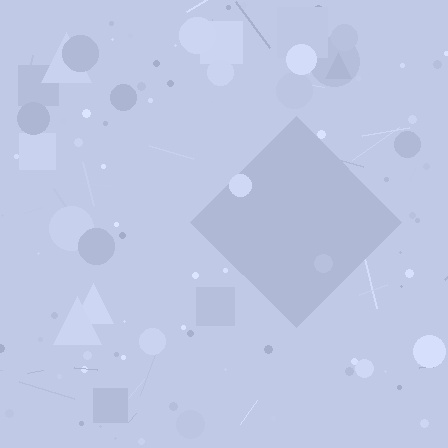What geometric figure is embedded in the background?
A diamond is embedded in the background.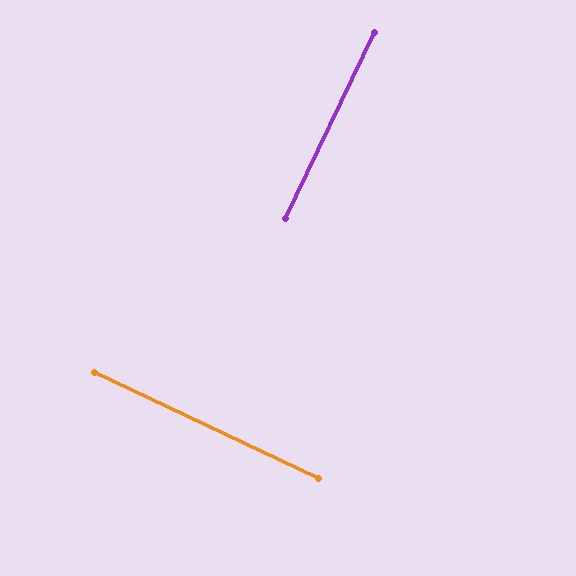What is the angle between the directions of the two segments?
Approximately 90 degrees.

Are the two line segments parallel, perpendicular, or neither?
Perpendicular — they meet at approximately 90°.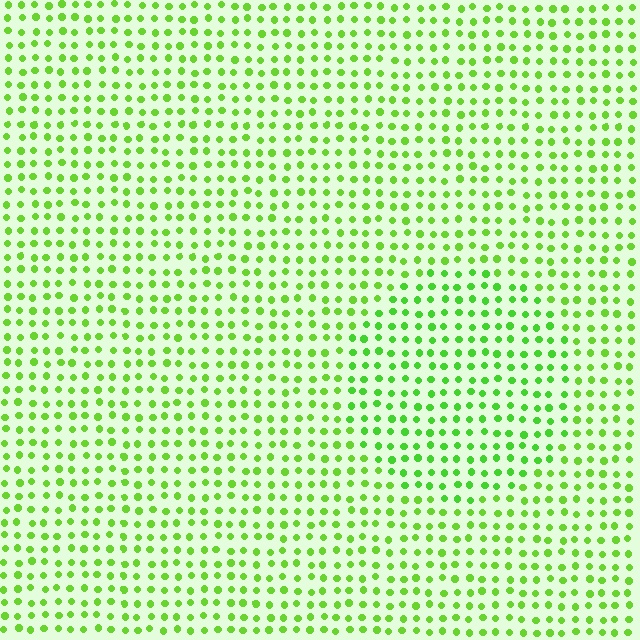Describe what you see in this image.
The image is filled with small lime elements in a uniform arrangement. A circle-shaped region is visible where the elements are tinted to a slightly different hue, forming a subtle color boundary.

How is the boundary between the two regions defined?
The boundary is defined purely by a slight shift in hue (about 14 degrees). Spacing, size, and orientation are identical on both sides.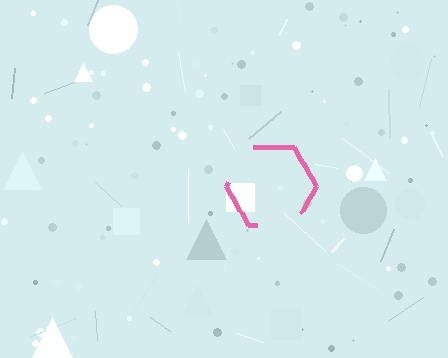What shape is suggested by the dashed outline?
The dashed outline suggests a hexagon.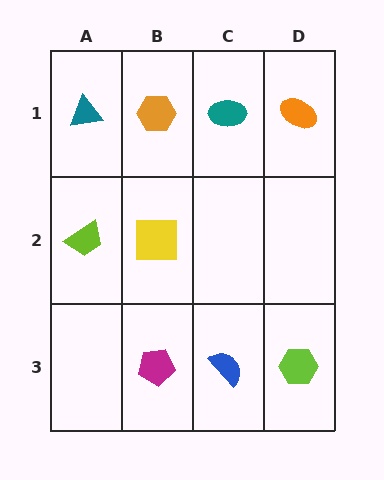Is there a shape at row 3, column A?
No, that cell is empty.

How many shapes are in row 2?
2 shapes.